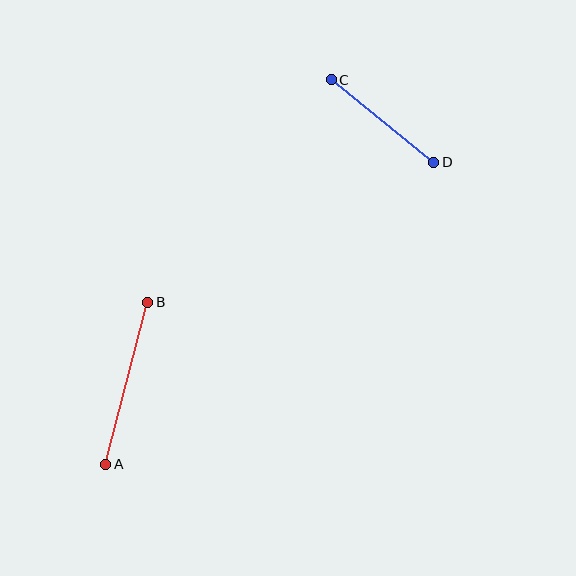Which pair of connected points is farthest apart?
Points A and B are farthest apart.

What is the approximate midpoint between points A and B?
The midpoint is at approximately (127, 383) pixels.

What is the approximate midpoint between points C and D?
The midpoint is at approximately (382, 121) pixels.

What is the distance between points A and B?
The distance is approximately 167 pixels.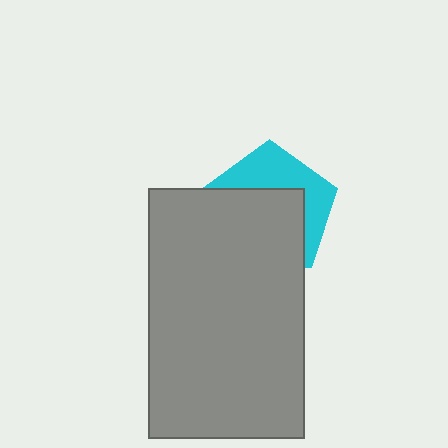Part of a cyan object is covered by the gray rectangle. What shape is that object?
It is a pentagon.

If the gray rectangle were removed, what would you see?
You would see the complete cyan pentagon.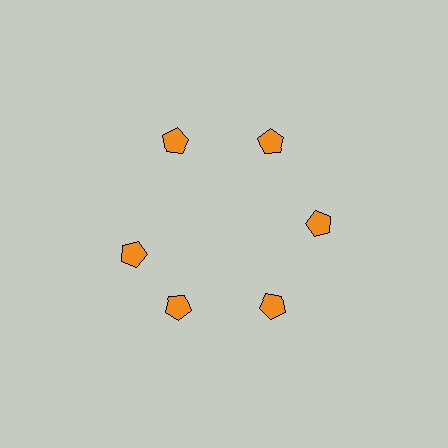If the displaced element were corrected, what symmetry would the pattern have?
It would have 6-fold rotational symmetry — the pattern would map onto itself every 60 degrees.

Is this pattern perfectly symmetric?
No. The 6 orange pentagons are arranged in a ring, but one element near the 9 o'clock position is rotated out of alignment along the ring, breaking the 6-fold rotational symmetry.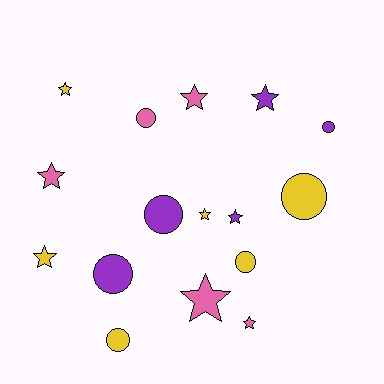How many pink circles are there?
There is 1 pink circle.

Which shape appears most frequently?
Star, with 9 objects.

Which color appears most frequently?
Yellow, with 6 objects.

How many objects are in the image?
There are 16 objects.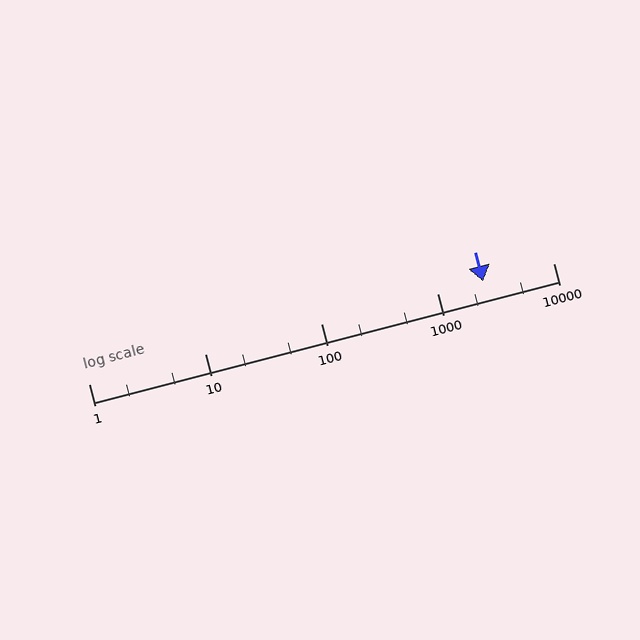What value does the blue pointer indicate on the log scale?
The pointer indicates approximately 2500.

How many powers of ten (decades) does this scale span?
The scale spans 4 decades, from 1 to 10000.